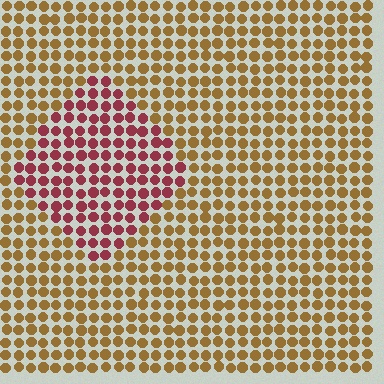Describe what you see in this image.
The image is filled with small brown elements in a uniform arrangement. A diamond-shaped region is visible where the elements are tinted to a slightly different hue, forming a subtle color boundary.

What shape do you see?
I see a diamond.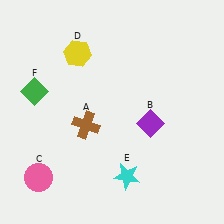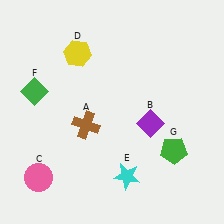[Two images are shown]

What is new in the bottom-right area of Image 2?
A green pentagon (G) was added in the bottom-right area of Image 2.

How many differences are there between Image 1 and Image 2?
There is 1 difference between the two images.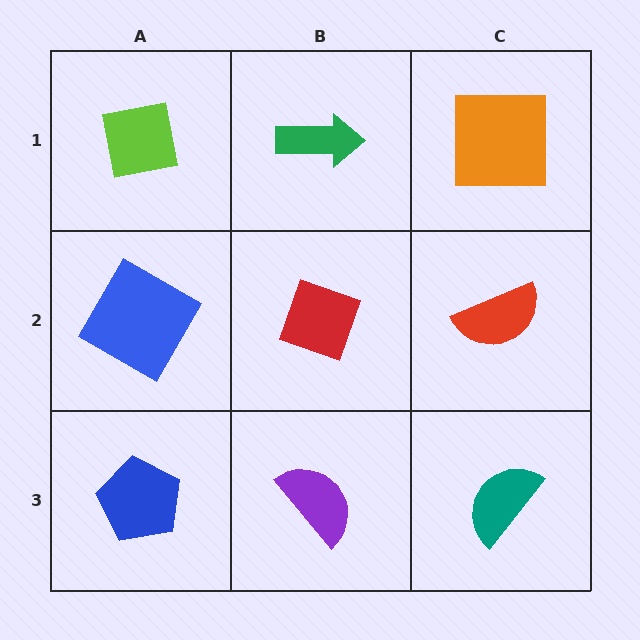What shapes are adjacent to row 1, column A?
A blue square (row 2, column A), a green arrow (row 1, column B).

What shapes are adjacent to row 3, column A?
A blue square (row 2, column A), a purple semicircle (row 3, column B).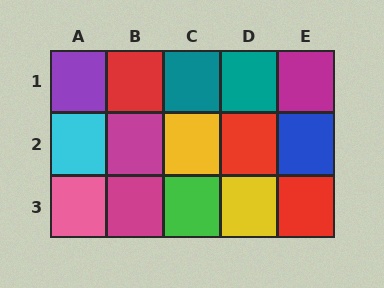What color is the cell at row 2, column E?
Blue.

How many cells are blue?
1 cell is blue.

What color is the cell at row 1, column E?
Magenta.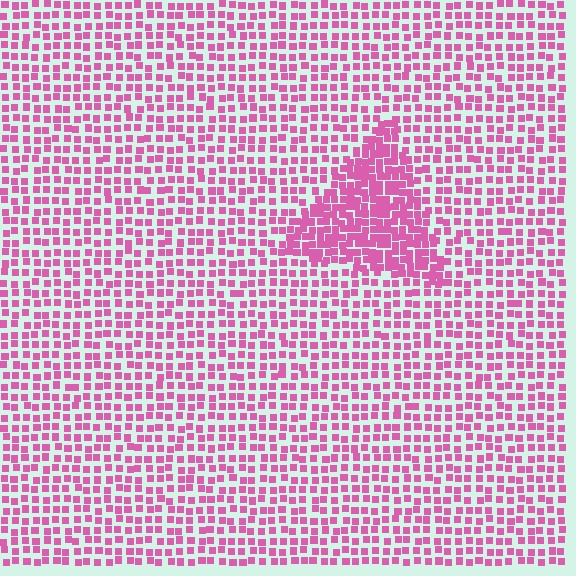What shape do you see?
I see a triangle.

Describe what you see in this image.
The image contains small pink elements arranged at two different densities. A triangle-shaped region is visible where the elements are more densely packed than the surrounding area.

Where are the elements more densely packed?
The elements are more densely packed inside the triangle boundary.